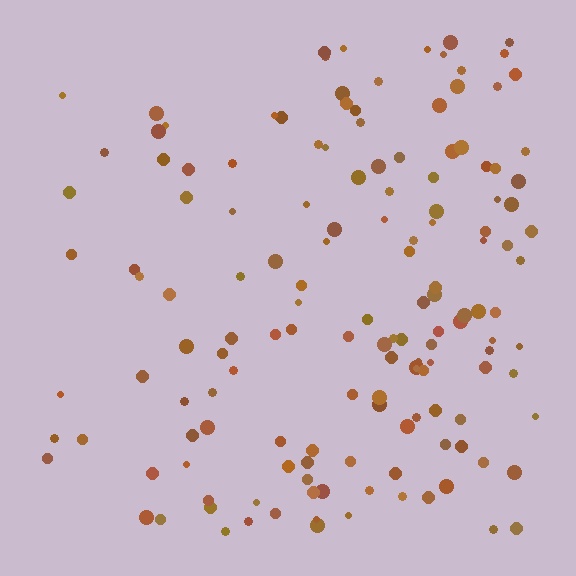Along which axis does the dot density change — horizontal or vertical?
Horizontal.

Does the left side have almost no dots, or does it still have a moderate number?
Still a moderate number, just noticeably fewer than the right.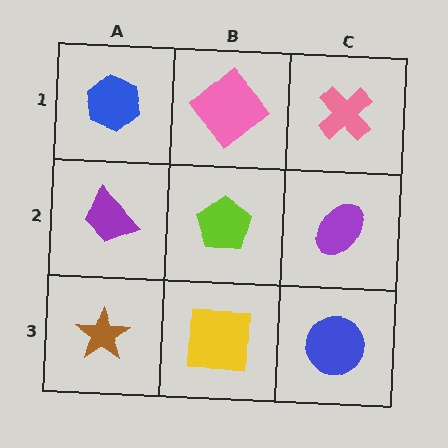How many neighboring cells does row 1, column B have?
3.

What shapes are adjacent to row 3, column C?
A purple ellipse (row 2, column C), a yellow square (row 3, column B).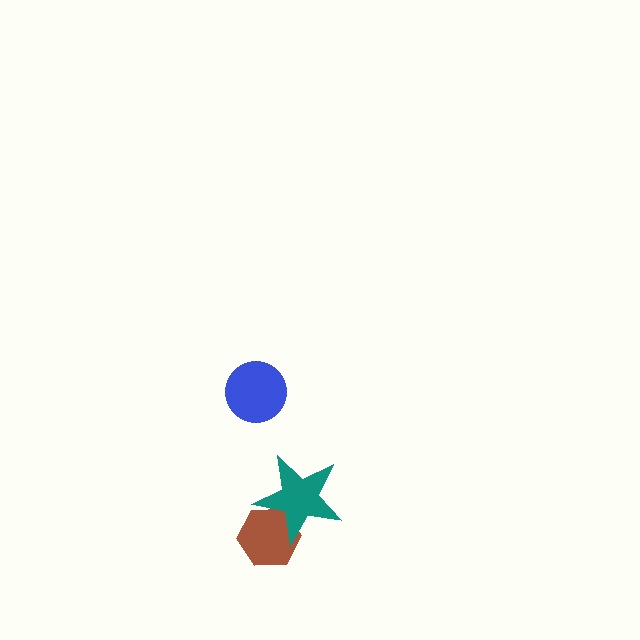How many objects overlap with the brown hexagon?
1 object overlaps with the brown hexagon.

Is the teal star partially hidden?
No, no other shape covers it.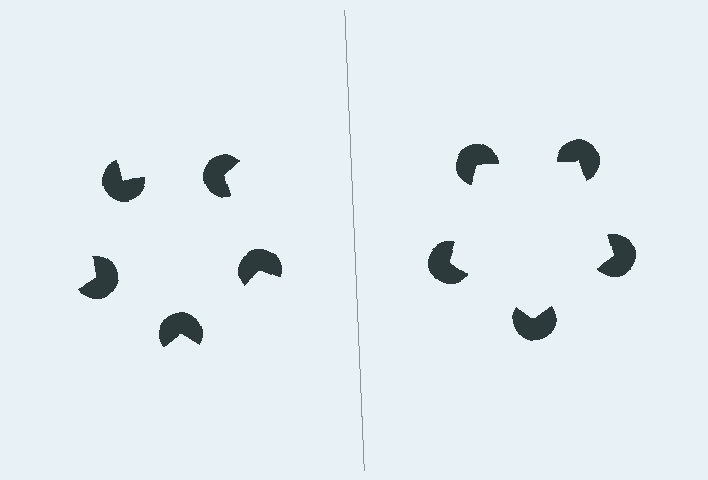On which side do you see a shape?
An illusory pentagon appears on the right side. On the left side the wedge cuts are rotated, so no coherent shape forms.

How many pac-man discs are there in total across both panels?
10 — 5 on each side.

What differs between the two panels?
The pac-man discs are positioned identically on both sides; only the wedge orientations differ. On the right they align to a pentagon; on the left they are misaligned.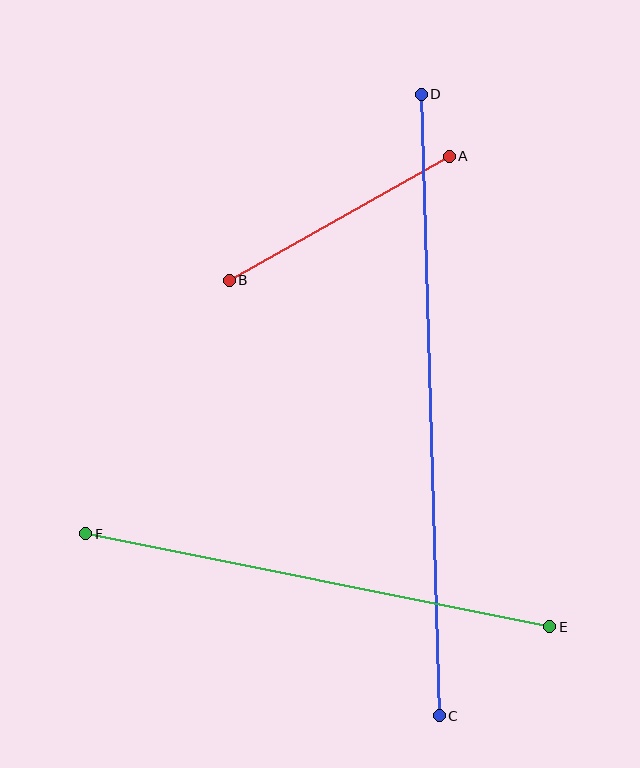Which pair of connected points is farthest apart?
Points C and D are farthest apart.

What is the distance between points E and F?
The distance is approximately 473 pixels.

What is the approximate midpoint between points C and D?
The midpoint is at approximately (430, 405) pixels.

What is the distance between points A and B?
The distance is approximately 252 pixels.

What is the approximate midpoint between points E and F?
The midpoint is at approximately (318, 580) pixels.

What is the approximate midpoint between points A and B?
The midpoint is at approximately (339, 218) pixels.